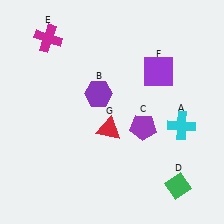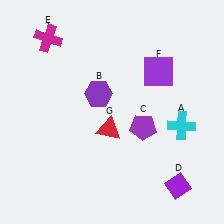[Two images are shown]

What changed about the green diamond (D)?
In Image 1, D is green. In Image 2, it changed to purple.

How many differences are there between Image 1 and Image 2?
There is 1 difference between the two images.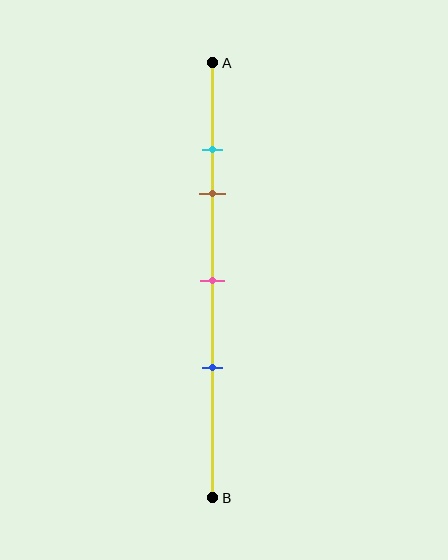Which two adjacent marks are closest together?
The cyan and brown marks are the closest adjacent pair.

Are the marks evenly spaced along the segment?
No, the marks are not evenly spaced.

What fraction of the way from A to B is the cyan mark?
The cyan mark is approximately 20% (0.2) of the way from A to B.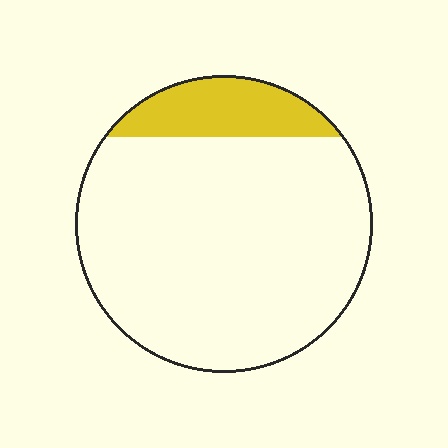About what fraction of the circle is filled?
About one sixth (1/6).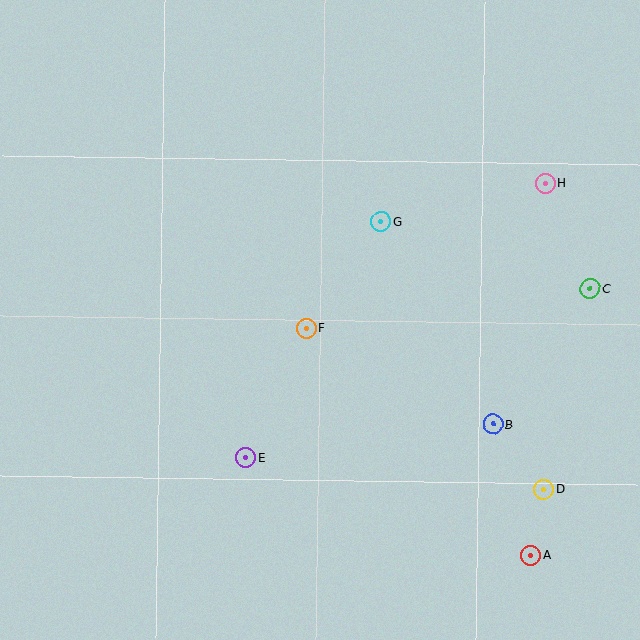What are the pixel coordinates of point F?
Point F is at (306, 328).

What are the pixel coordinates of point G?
Point G is at (381, 222).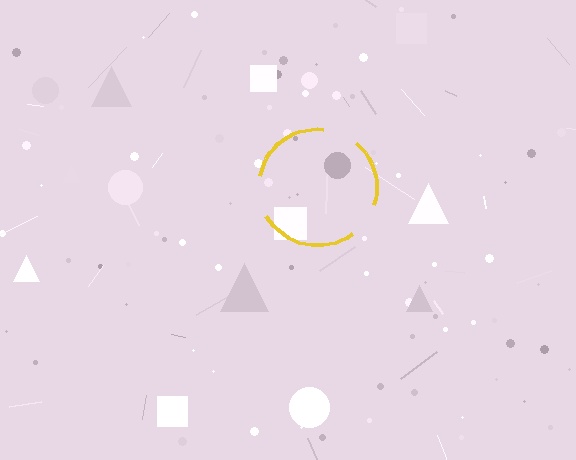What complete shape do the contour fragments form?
The contour fragments form a circle.